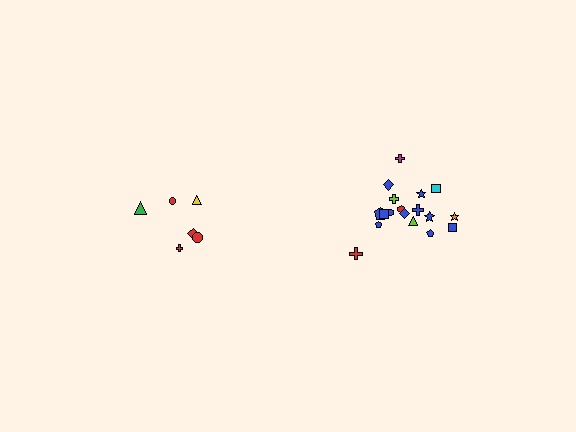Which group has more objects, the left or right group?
The right group.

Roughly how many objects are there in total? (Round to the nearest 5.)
Roughly 25 objects in total.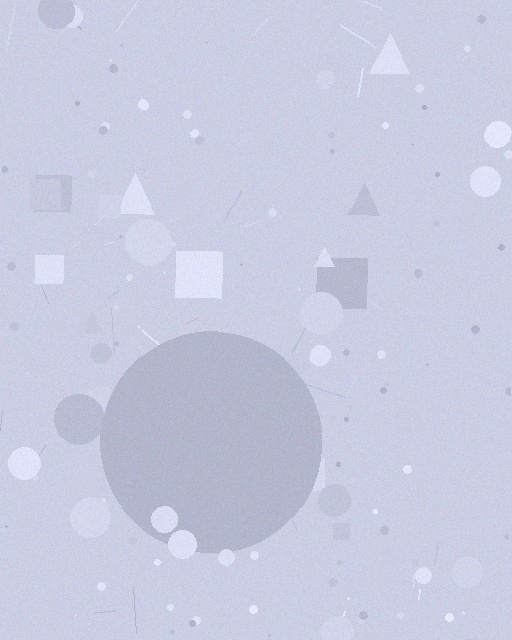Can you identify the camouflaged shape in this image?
The camouflaged shape is a circle.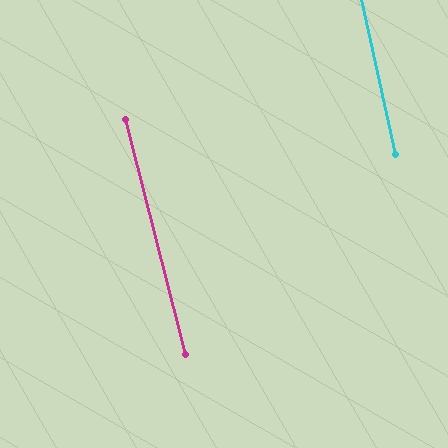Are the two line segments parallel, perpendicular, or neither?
Parallel — their directions differ by only 1.7°.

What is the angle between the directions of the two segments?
Approximately 2 degrees.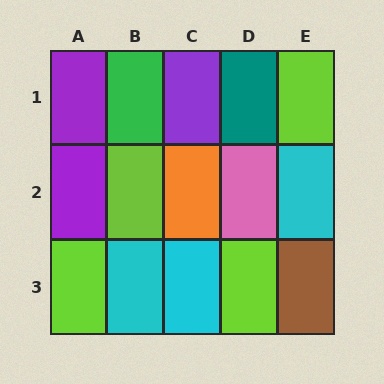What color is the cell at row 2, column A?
Purple.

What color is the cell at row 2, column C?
Orange.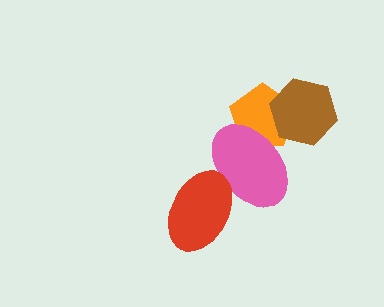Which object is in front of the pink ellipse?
The red ellipse is in front of the pink ellipse.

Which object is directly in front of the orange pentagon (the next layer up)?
The brown hexagon is directly in front of the orange pentagon.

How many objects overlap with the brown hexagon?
1 object overlaps with the brown hexagon.